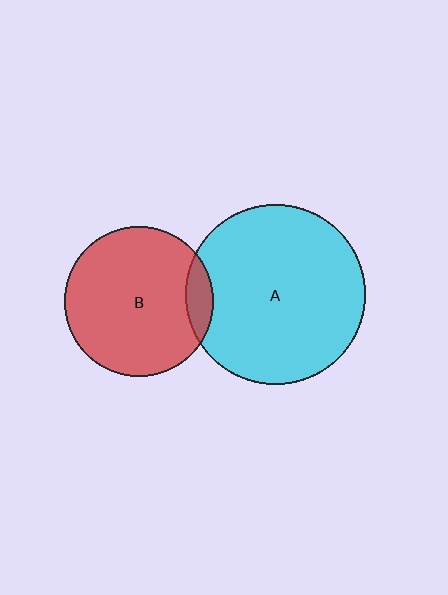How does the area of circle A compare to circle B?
Approximately 1.4 times.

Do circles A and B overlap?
Yes.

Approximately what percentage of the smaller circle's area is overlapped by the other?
Approximately 10%.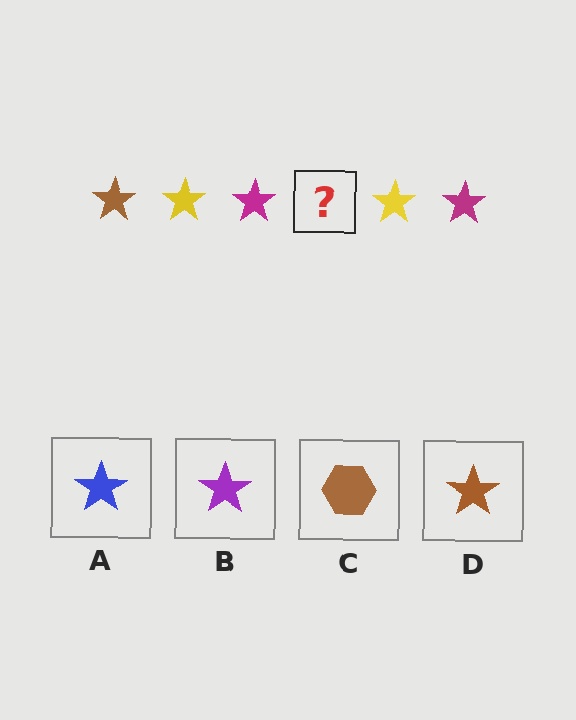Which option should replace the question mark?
Option D.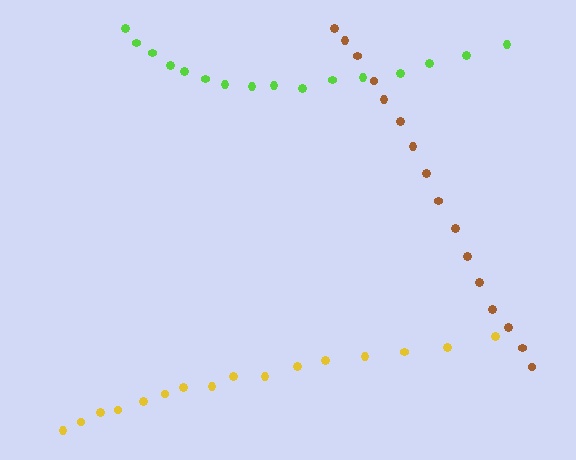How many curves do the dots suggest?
There are 3 distinct paths.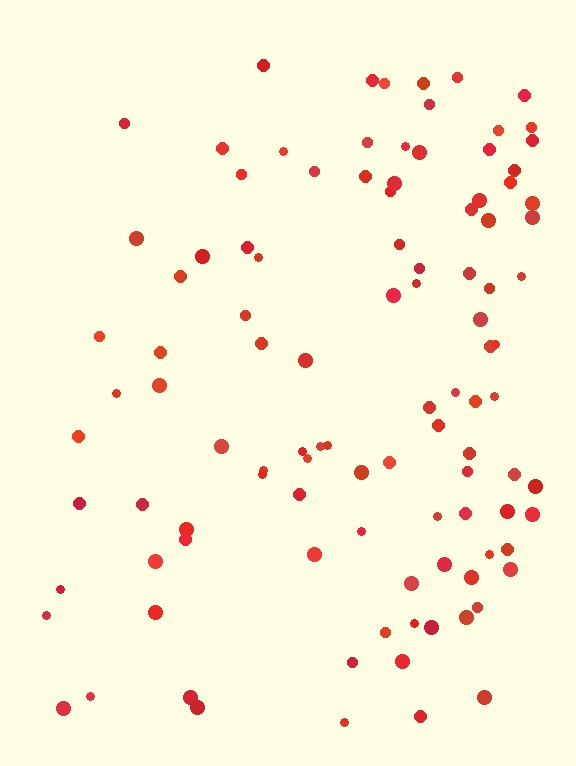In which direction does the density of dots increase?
From left to right, with the right side densest.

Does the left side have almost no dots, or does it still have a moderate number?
Still a moderate number, just noticeably fewer than the right.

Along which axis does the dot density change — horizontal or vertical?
Horizontal.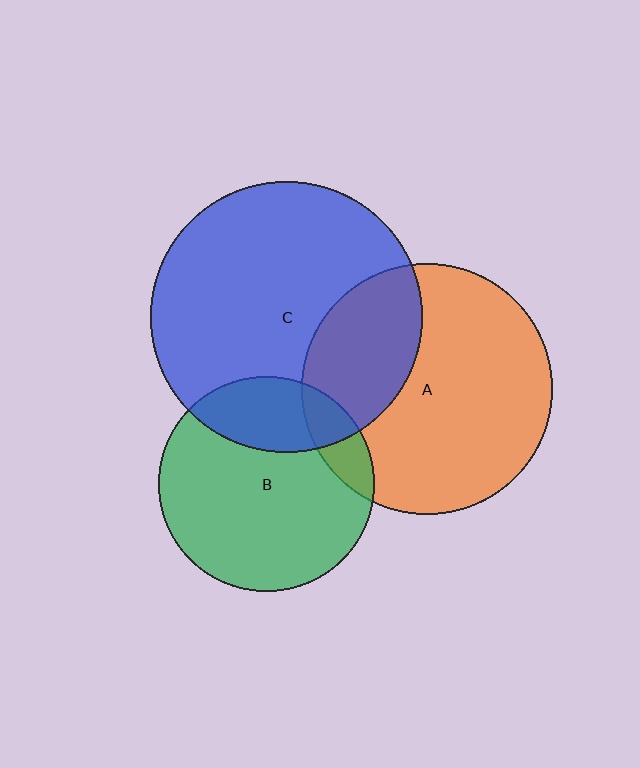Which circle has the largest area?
Circle C (blue).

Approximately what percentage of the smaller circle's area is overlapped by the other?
Approximately 10%.